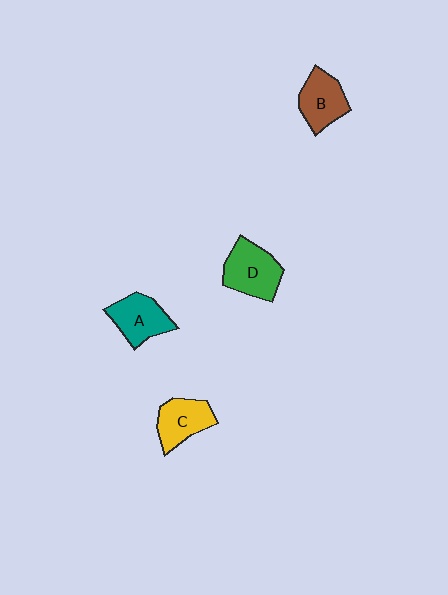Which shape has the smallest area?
Shape C (yellow).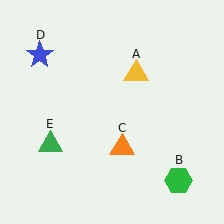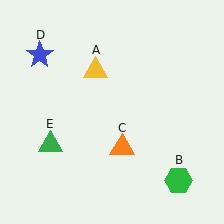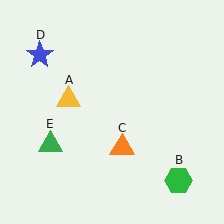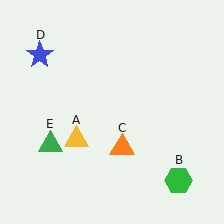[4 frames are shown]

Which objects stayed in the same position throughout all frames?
Green hexagon (object B) and orange triangle (object C) and blue star (object D) and green triangle (object E) remained stationary.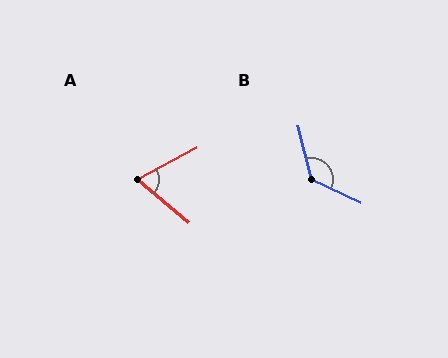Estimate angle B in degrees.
Approximately 130 degrees.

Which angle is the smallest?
A, at approximately 68 degrees.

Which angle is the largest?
B, at approximately 130 degrees.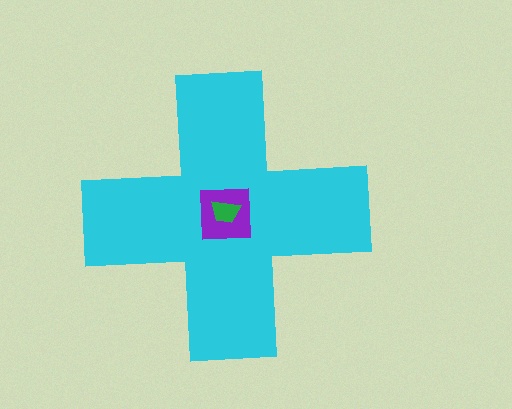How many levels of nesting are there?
3.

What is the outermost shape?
The cyan cross.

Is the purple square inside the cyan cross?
Yes.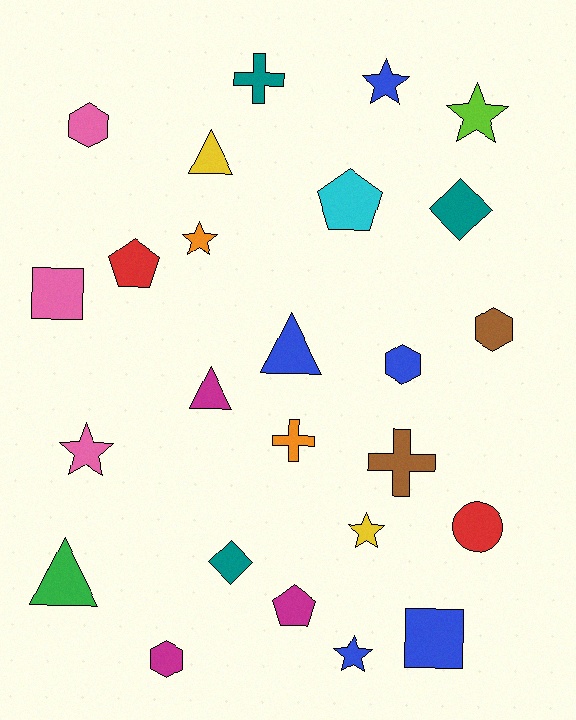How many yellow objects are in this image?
There are 2 yellow objects.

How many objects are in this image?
There are 25 objects.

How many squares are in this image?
There are 2 squares.